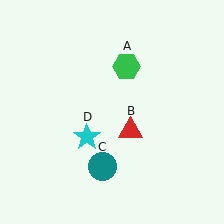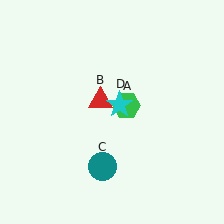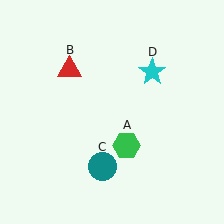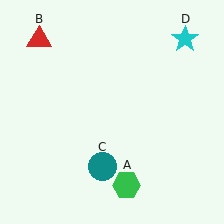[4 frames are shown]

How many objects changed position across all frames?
3 objects changed position: green hexagon (object A), red triangle (object B), cyan star (object D).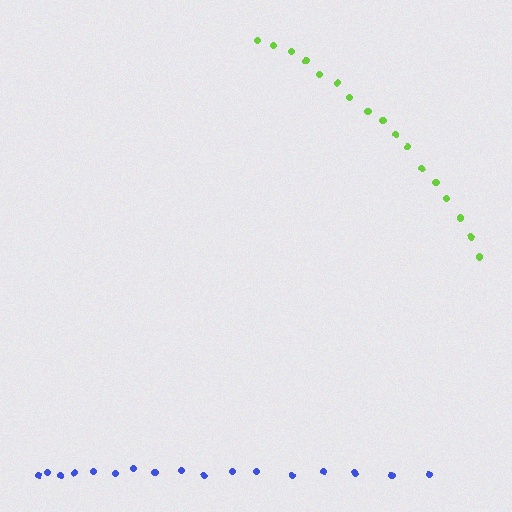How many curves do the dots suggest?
There are 2 distinct paths.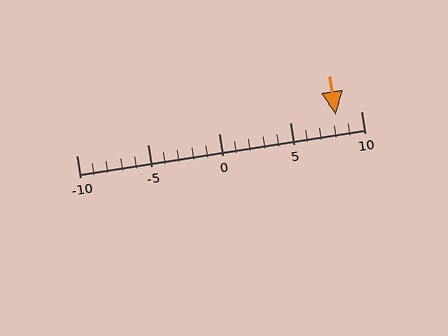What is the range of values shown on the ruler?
The ruler shows values from -10 to 10.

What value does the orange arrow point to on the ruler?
The orange arrow points to approximately 8.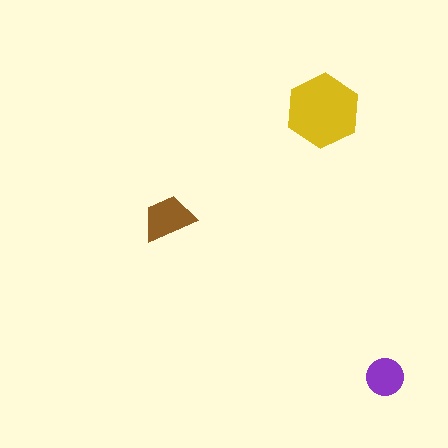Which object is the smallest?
The purple circle.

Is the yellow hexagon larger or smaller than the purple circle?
Larger.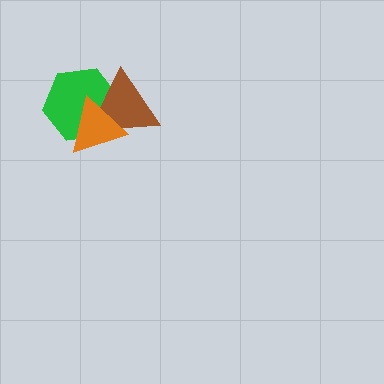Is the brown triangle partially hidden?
Yes, it is partially covered by another shape.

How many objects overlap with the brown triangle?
2 objects overlap with the brown triangle.